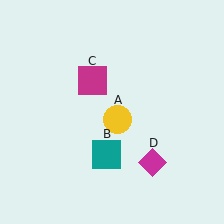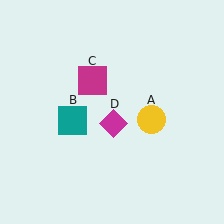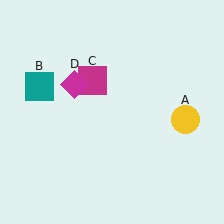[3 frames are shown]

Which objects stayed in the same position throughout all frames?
Magenta square (object C) remained stationary.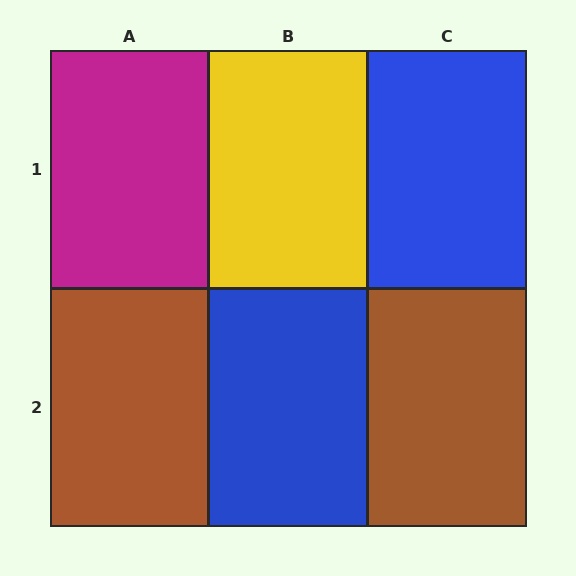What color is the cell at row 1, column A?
Magenta.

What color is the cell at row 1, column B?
Yellow.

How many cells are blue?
2 cells are blue.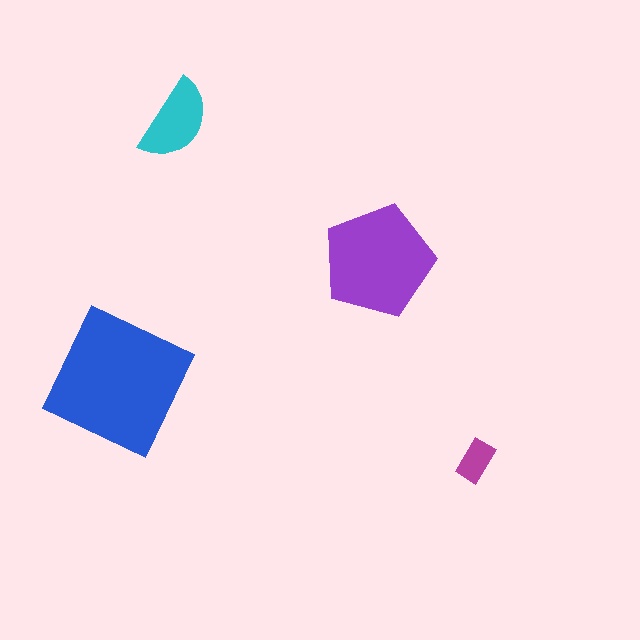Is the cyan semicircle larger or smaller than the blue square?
Smaller.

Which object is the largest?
The blue square.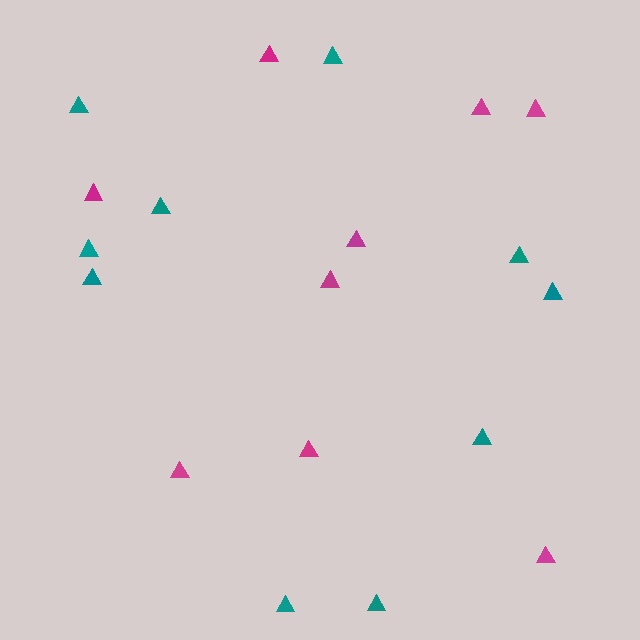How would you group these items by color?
There are 2 groups: one group of teal triangles (10) and one group of magenta triangles (9).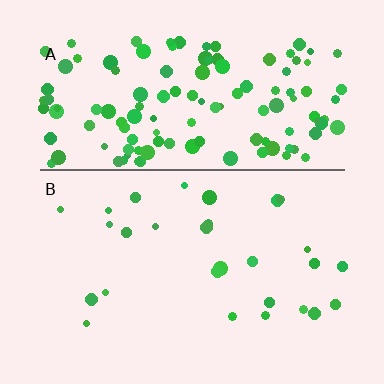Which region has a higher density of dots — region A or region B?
A (the top).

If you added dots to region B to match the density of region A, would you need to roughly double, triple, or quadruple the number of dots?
Approximately quadruple.